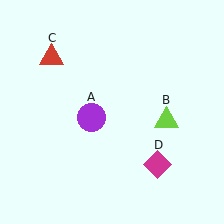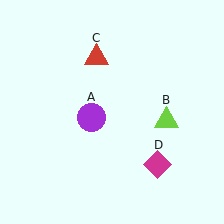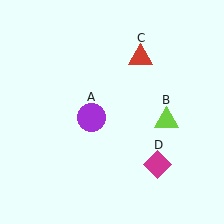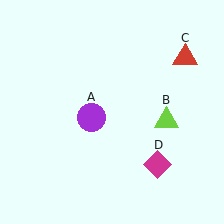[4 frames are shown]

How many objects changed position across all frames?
1 object changed position: red triangle (object C).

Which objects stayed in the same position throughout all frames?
Purple circle (object A) and lime triangle (object B) and magenta diamond (object D) remained stationary.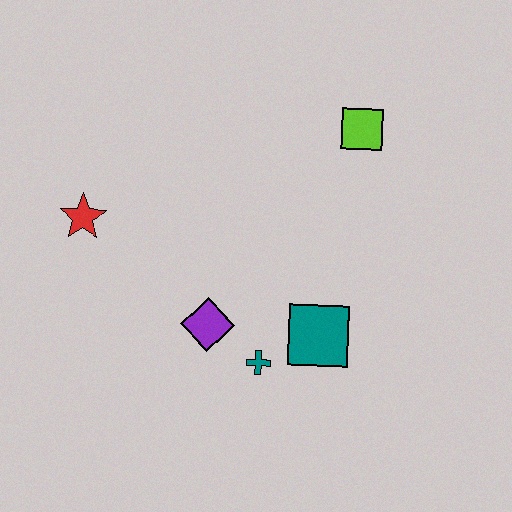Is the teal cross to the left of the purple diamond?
No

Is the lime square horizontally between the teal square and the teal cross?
No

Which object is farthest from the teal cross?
The lime square is farthest from the teal cross.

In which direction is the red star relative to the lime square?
The red star is to the left of the lime square.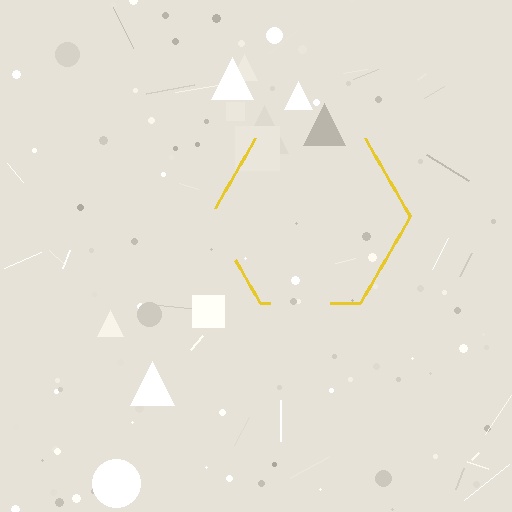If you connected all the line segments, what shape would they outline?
They would outline a hexagon.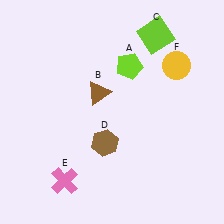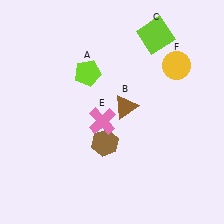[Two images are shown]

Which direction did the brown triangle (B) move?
The brown triangle (B) moved right.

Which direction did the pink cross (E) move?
The pink cross (E) moved up.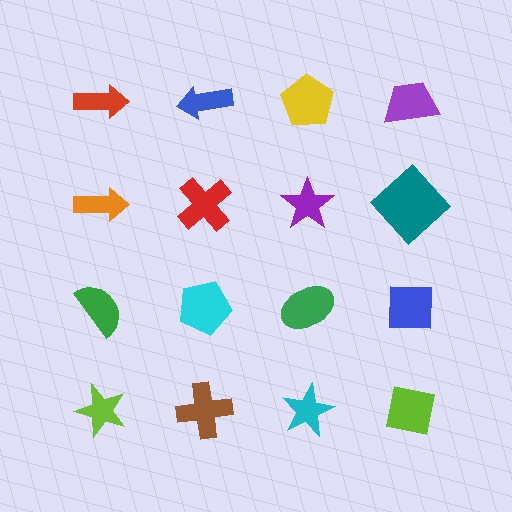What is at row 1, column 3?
A yellow pentagon.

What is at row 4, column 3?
A cyan star.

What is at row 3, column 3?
A green ellipse.